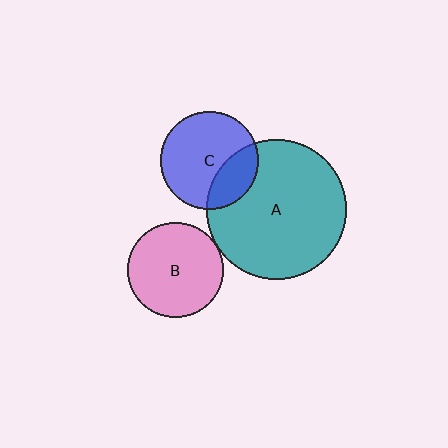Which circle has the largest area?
Circle A (teal).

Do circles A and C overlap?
Yes.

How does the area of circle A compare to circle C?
Approximately 2.0 times.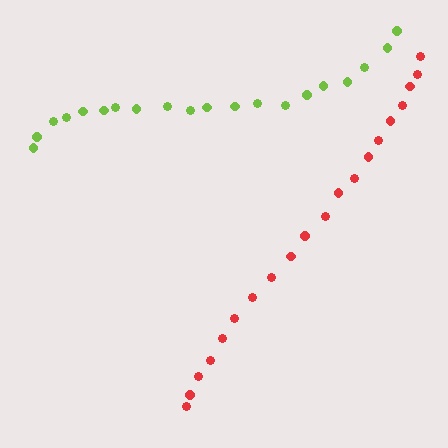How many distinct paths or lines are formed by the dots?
There are 2 distinct paths.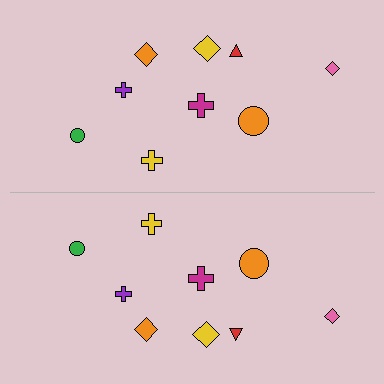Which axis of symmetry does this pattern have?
The pattern has a horizontal axis of symmetry running through the center of the image.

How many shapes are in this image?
There are 18 shapes in this image.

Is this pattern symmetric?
Yes, this pattern has bilateral (reflection) symmetry.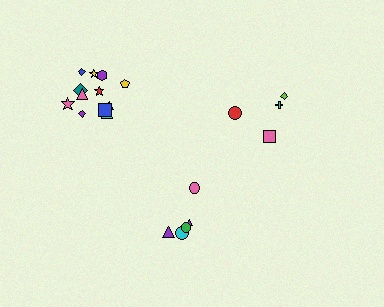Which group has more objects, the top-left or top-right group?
The top-left group.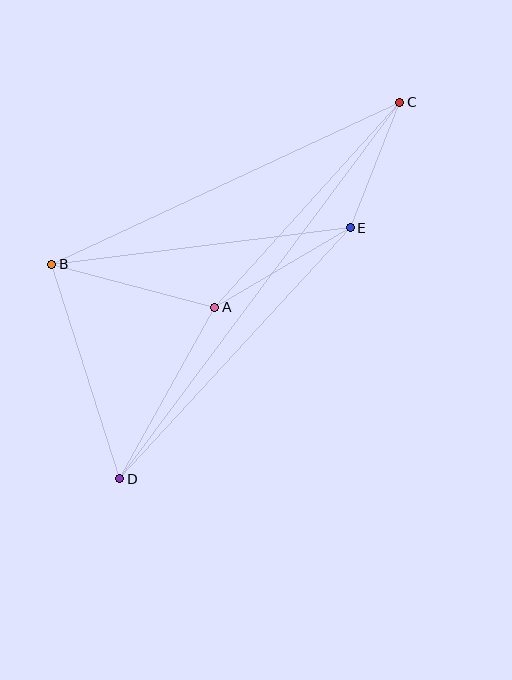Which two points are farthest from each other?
Points C and D are farthest from each other.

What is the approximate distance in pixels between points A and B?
The distance between A and B is approximately 169 pixels.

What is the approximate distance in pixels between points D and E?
The distance between D and E is approximately 341 pixels.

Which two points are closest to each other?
Points C and E are closest to each other.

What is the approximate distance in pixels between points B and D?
The distance between B and D is approximately 225 pixels.